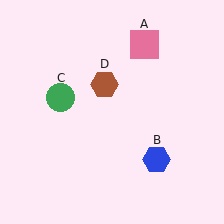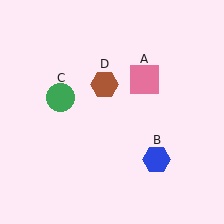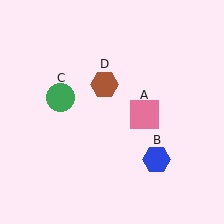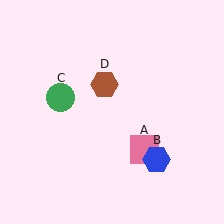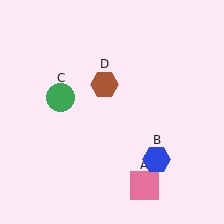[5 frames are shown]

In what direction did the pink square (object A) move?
The pink square (object A) moved down.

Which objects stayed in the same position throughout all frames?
Blue hexagon (object B) and green circle (object C) and brown hexagon (object D) remained stationary.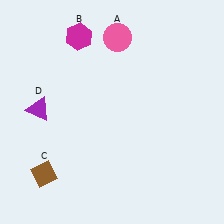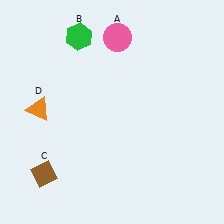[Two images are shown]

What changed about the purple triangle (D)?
In Image 1, D is purple. In Image 2, it changed to orange.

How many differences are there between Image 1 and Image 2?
There are 2 differences between the two images.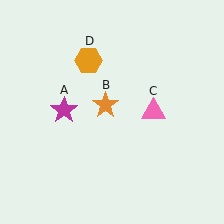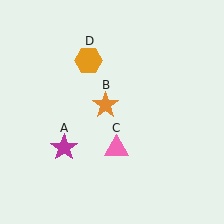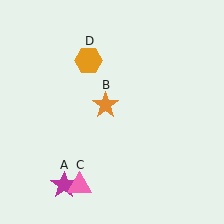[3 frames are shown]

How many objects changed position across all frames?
2 objects changed position: magenta star (object A), pink triangle (object C).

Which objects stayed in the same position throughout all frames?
Orange star (object B) and orange hexagon (object D) remained stationary.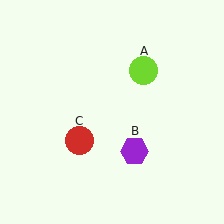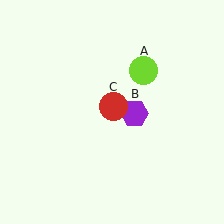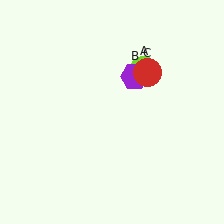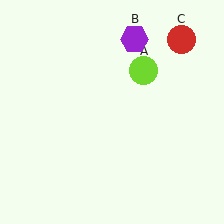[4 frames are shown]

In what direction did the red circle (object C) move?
The red circle (object C) moved up and to the right.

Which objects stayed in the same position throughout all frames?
Lime circle (object A) remained stationary.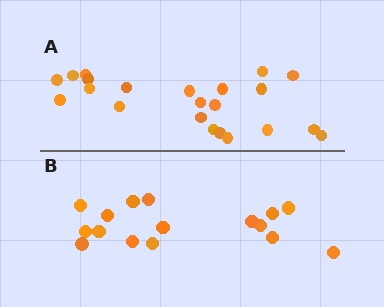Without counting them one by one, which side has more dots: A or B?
Region A (the top region) has more dots.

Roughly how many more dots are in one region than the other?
Region A has about 6 more dots than region B.